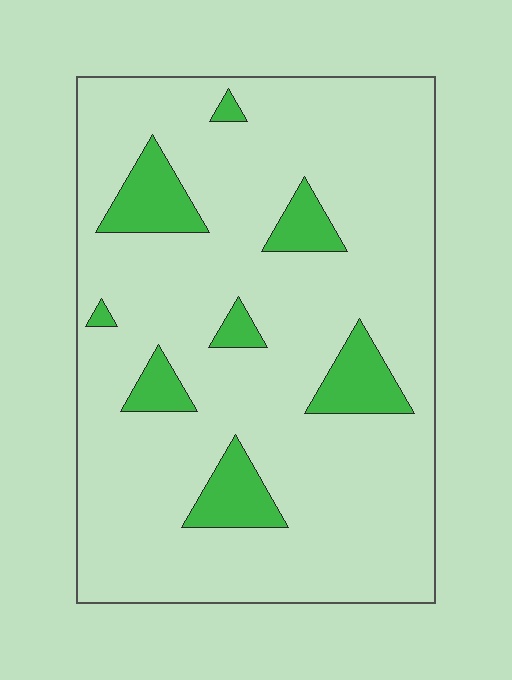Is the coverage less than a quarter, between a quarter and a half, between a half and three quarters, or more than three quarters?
Less than a quarter.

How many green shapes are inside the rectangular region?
8.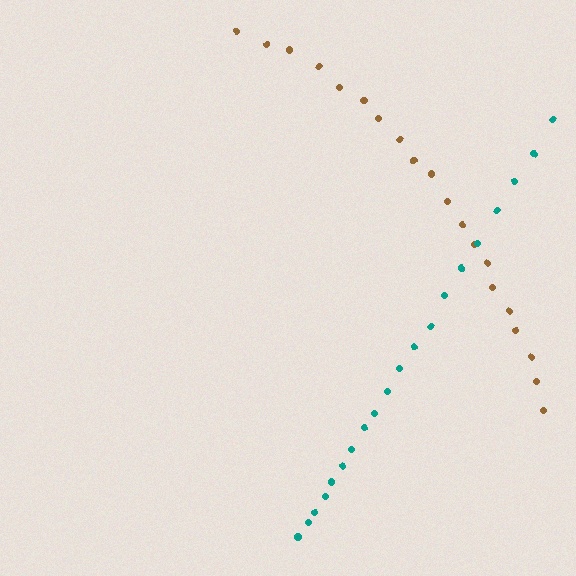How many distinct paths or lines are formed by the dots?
There are 2 distinct paths.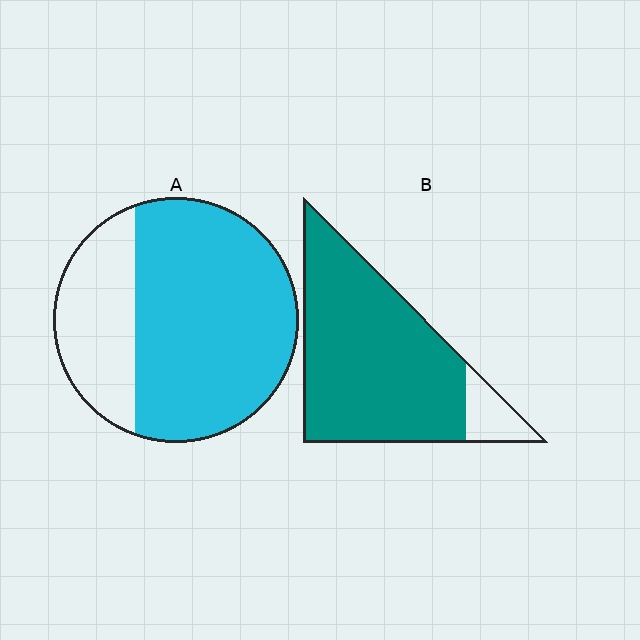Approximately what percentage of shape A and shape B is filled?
A is approximately 70% and B is approximately 90%.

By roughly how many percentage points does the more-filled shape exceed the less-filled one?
By roughly 20 percentage points (B over A).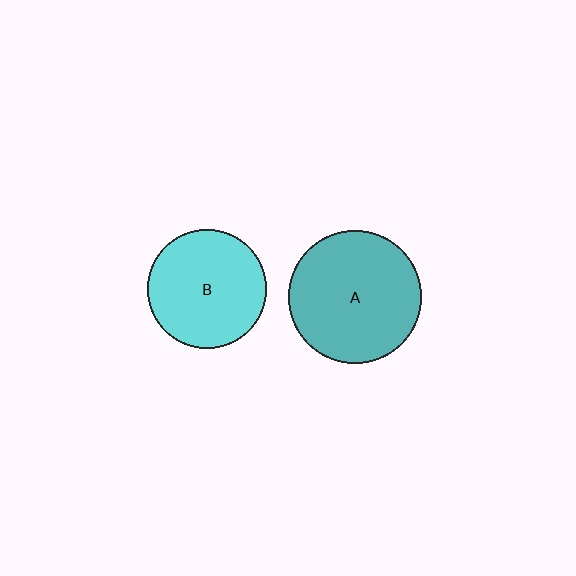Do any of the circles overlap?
No, none of the circles overlap.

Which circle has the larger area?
Circle A (teal).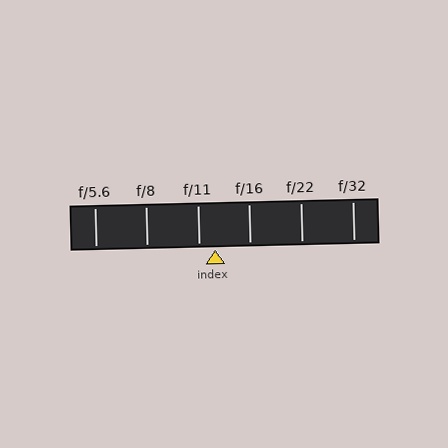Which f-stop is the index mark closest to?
The index mark is closest to f/11.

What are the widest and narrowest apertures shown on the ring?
The widest aperture shown is f/5.6 and the narrowest is f/32.